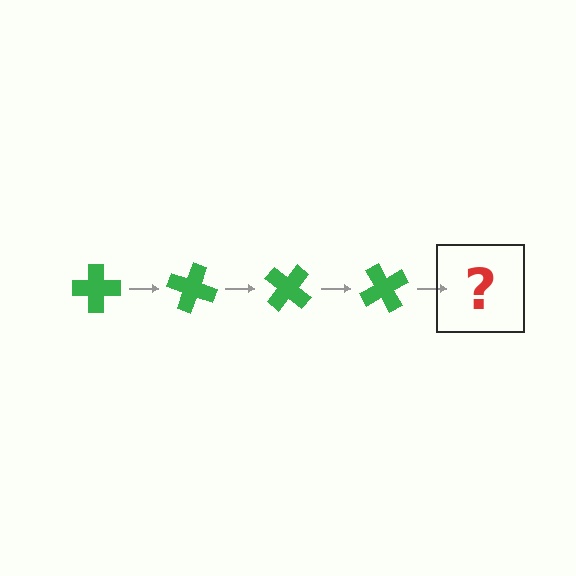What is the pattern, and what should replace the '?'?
The pattern is that the cross rotates 20 degrees each step. The '?' should be a green cross rotated 80 degrees.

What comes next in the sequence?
The next element should be a green cross rotated 80 degrees.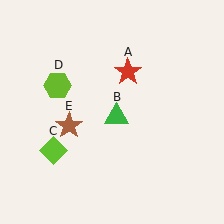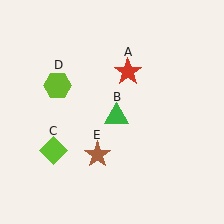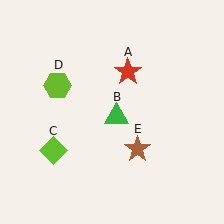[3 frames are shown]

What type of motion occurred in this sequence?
The brown star (object E) rotated counterclockwise around the center of the scene.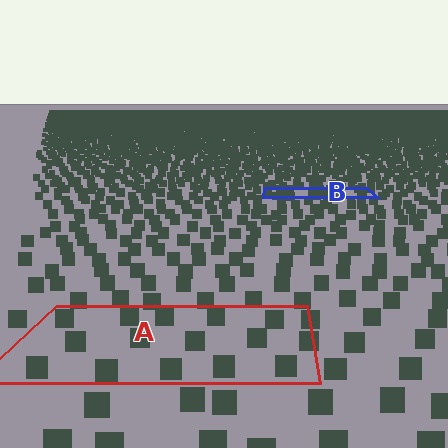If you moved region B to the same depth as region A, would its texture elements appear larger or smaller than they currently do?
They would appear larger. At a closer depth, the same texture elements are projected at a bigger on-screen size.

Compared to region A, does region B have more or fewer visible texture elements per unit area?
Region B has more texture elements per unit area — they are packed more densely because it is farther away.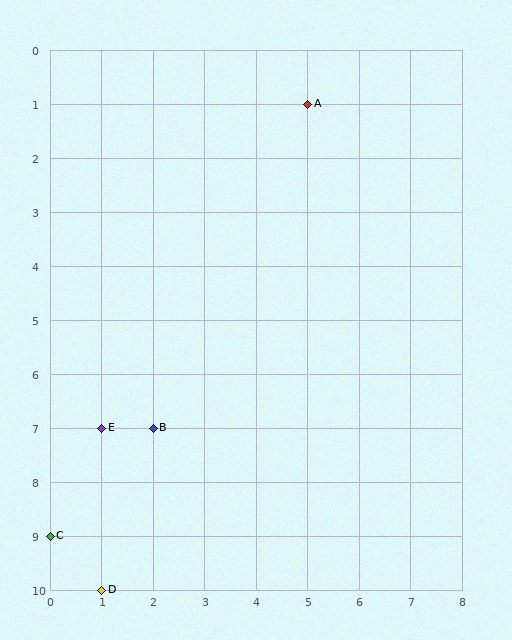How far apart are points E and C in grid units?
Points E and C are 1 column and 2 rows apart (about 2.2 grid units diagonally).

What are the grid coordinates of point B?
Point B is at grid coordinates (2, 7).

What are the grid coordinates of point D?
Point D is at grid coordinates (1, 10).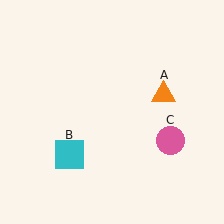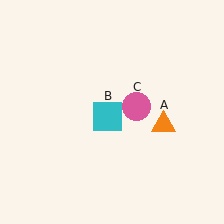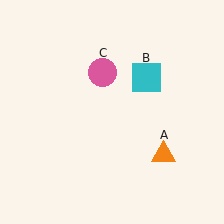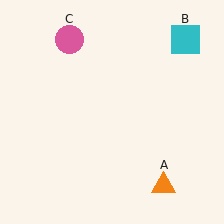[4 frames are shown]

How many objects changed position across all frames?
3 objects changed position: orange triangle (object A), cyan square (object B), pink circle (object C).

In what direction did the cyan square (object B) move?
The cyan square (object B) moved up and to the right.